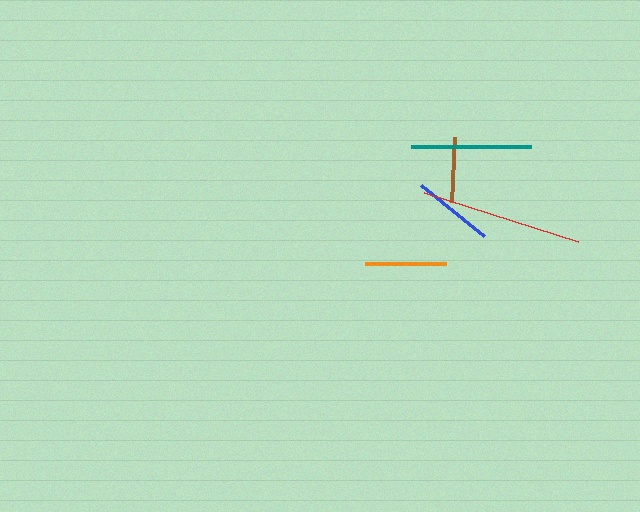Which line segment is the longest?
The red line is the longest at approximately 162 pixels.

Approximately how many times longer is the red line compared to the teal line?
The red line is approximately 1.3 times the length of the teal line.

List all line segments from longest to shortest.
From longest to shortest: red, teal, orange, blue, brown.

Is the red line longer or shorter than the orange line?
The red line is longer than the orange line.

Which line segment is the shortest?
The brown line is the shortest at approximately 65 pixels.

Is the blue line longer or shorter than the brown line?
The blue line is longer than the brown line.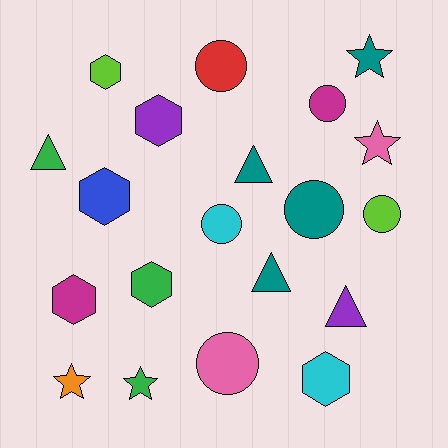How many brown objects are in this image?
There are no brown objects.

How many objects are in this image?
There are 20 objects.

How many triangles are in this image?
There are 4 triangles.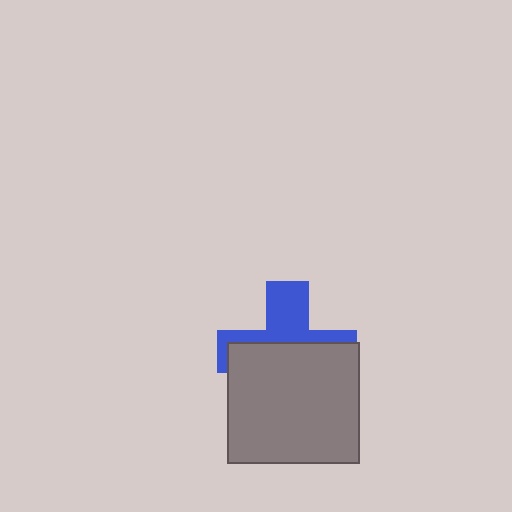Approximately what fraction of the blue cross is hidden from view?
Roughly 60% of the blue cross is hidden behind the gray rectangle.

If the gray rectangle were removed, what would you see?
You would see the complete blue cross.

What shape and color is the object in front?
The object in front is a gray rectangle.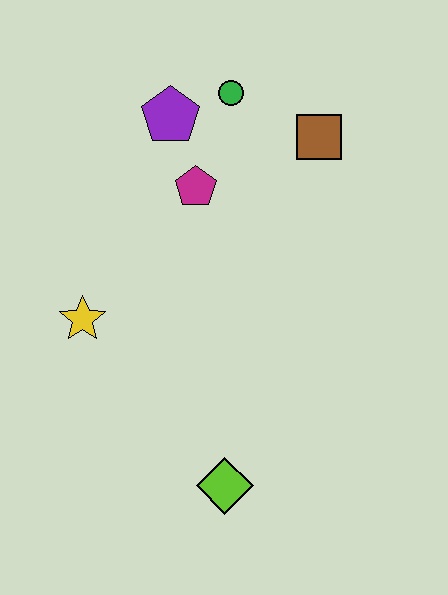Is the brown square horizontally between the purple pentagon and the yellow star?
No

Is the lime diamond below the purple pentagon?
Yes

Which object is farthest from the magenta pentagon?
The lime diamond is farthest from the magenta pentagon.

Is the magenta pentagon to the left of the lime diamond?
Yes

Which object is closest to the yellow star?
The magenta pentagon is closest to the yellow star.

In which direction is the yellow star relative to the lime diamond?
The yellow star is above the lime diamond.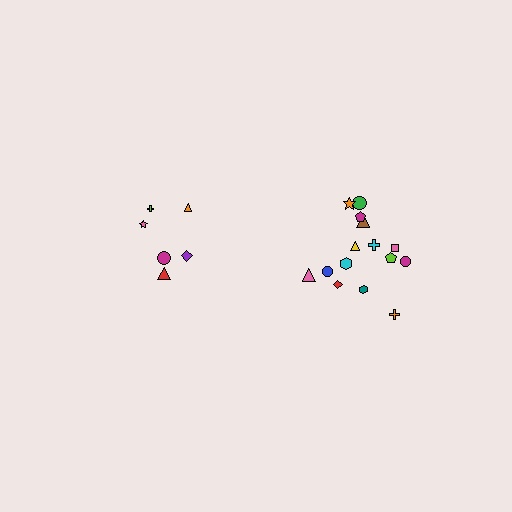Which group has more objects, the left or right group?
The right group.